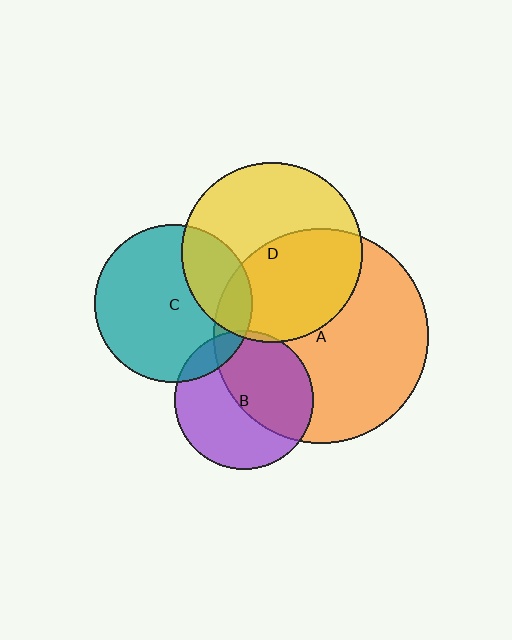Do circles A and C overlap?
Yes.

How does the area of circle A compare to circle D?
Approximately 1.4 times.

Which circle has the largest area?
Circle A (orange).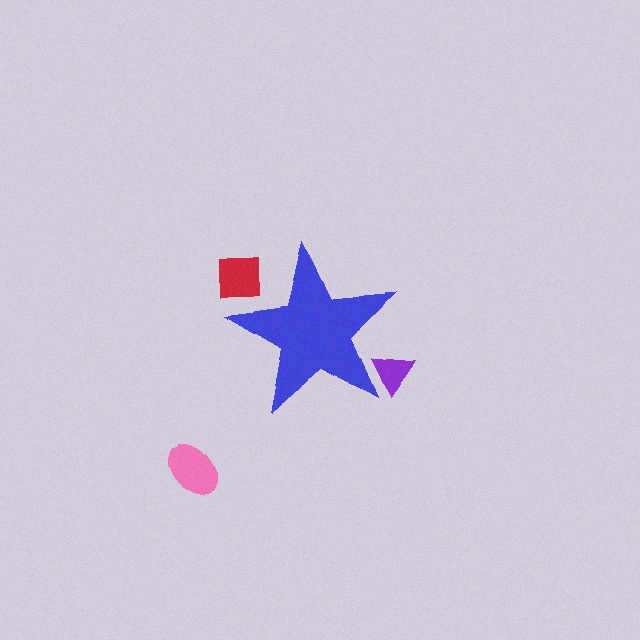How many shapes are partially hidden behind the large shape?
2 shapes are partially hidden.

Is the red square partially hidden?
Yes, the red square is partially hidden behind the blue star.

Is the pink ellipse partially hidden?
No, the pink ellipse is fully visible.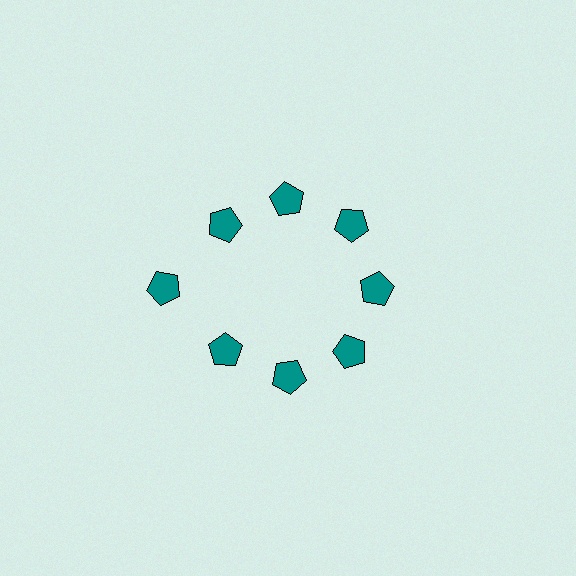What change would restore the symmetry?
The symmetry would be restored by moving it inward, back onto the ring so that all 8 pentagons sit at equal angles and equal distance from the center.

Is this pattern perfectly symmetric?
No. The 8 teal pentagons are arranged in a ring, but one element near the 9 o'clock position is pushed outward from the center, breaking the 8-fold rotational symmetry.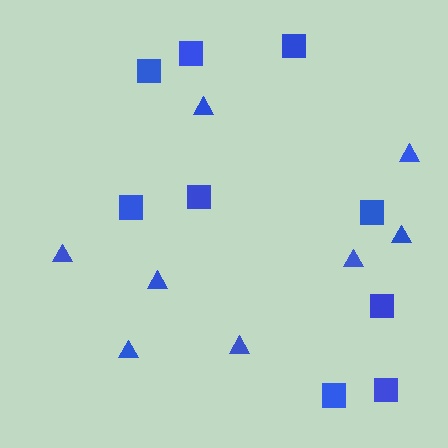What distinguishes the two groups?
There are 2 groups: one group of squares (9) and one group of triangles (8).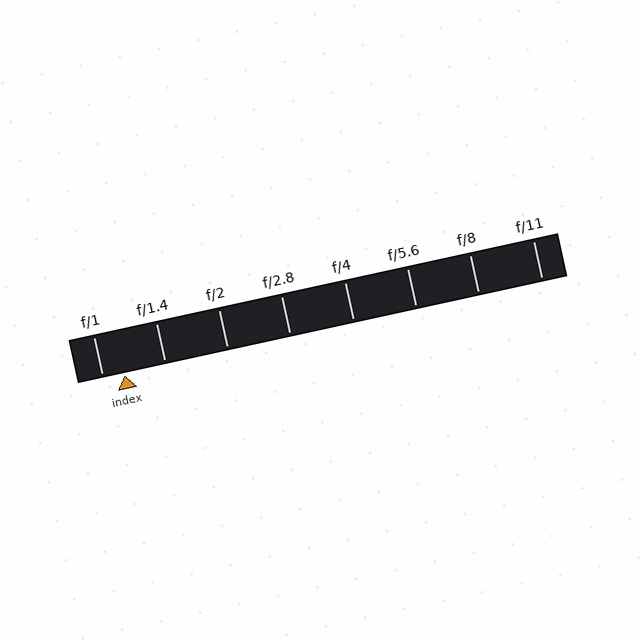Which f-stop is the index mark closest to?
The index mark is closest to f/1.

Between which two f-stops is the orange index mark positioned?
The index mark is between f/1 and f/1.4.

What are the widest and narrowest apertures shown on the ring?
The widest aperture shown is f/1 and the narrowest is f/11.